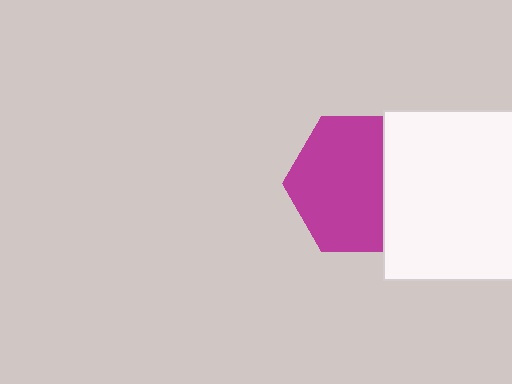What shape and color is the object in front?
The object in front is a white square.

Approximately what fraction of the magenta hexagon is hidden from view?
Roughly 30% of the magenta hexagon is hidden behind the white square.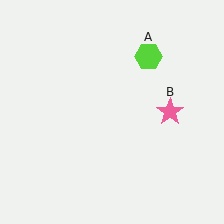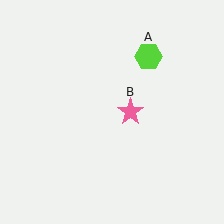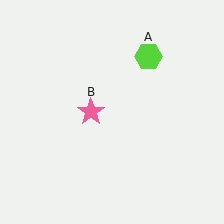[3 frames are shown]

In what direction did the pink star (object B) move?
The pink star (object B) moved left.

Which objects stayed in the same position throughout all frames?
Lime hexagon (object A) remained stationary.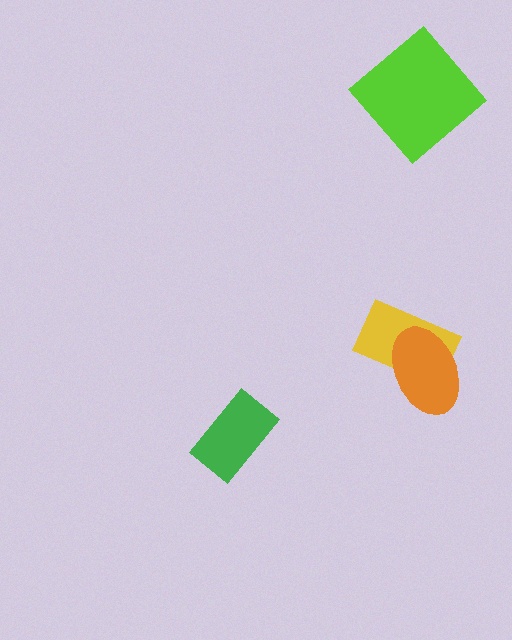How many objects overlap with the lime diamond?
0 objects overlap with the lime diamond.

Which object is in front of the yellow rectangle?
The orange ellipse is in front of the yellow rectangle.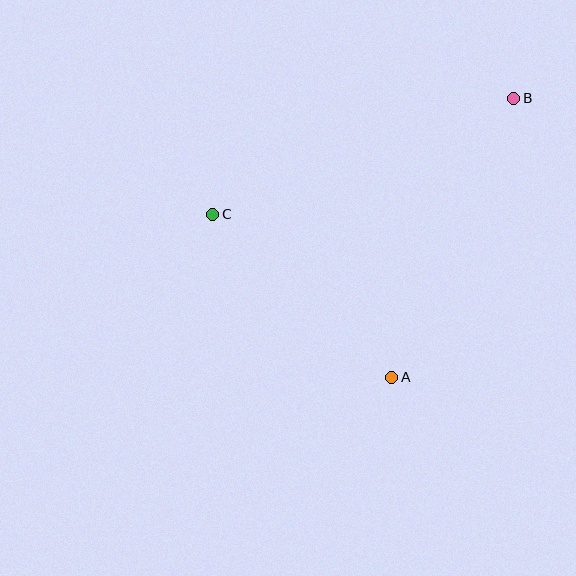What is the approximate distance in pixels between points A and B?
The distance between A and B is approximately 305 pixels.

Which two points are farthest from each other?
Points B and C are farthest from each other.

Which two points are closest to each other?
Points A and C are closest to each other.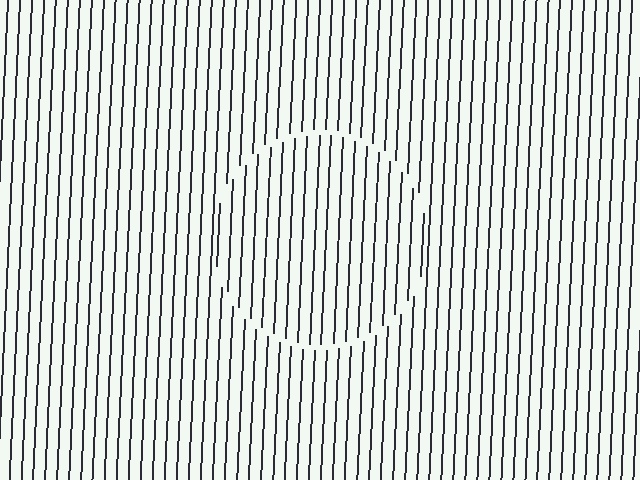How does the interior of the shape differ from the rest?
The interior of the shape contains the same grating, shifted by half a period — the contour is defined by the phase discontinuity where line-ends from the inner and outer gratings abut.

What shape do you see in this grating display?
An illusory circle. The interior of the shape contains the same grating, shifted by half a period — the contour is defined by the phase discontinuity where line-ends from the inner and outer gratings abut.